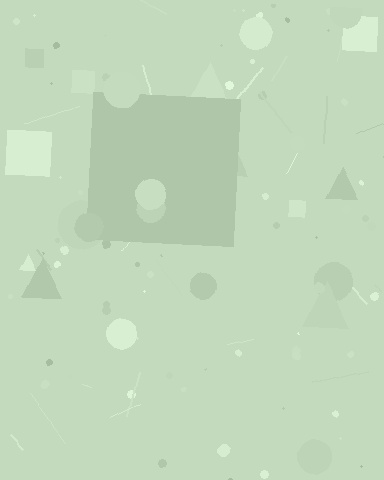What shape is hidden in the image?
A square is hidden in the image.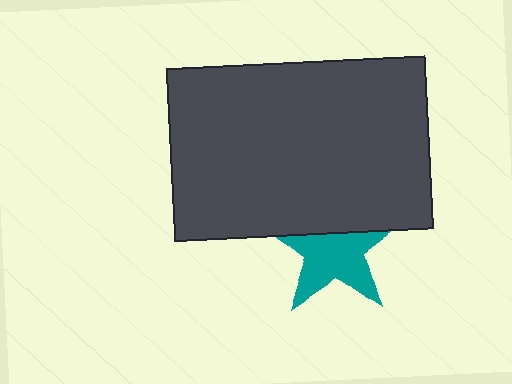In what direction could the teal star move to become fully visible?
The teal star could move down. That would shift it out from behind the dark gray rectangle entirely.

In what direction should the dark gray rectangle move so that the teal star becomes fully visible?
The dark gray rectangle should move up. That is the shortest direction to clear the overlap and leave the teal star fully visible.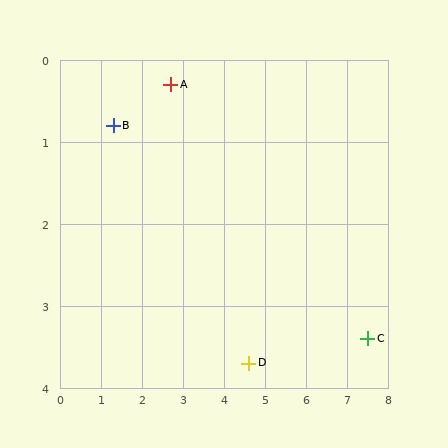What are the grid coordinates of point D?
Point D is at approximately (4.6, 3.7).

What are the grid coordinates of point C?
Point C is at approximately (7.5, 3.4).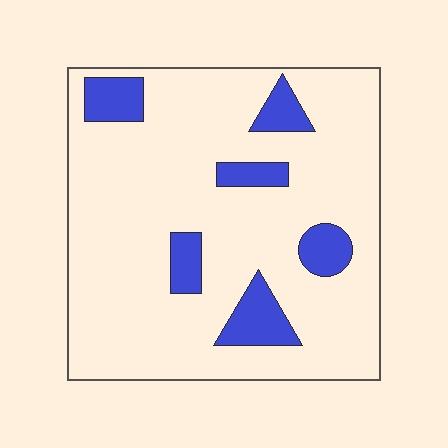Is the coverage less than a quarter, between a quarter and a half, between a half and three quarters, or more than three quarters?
Less than a quarter.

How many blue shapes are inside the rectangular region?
6.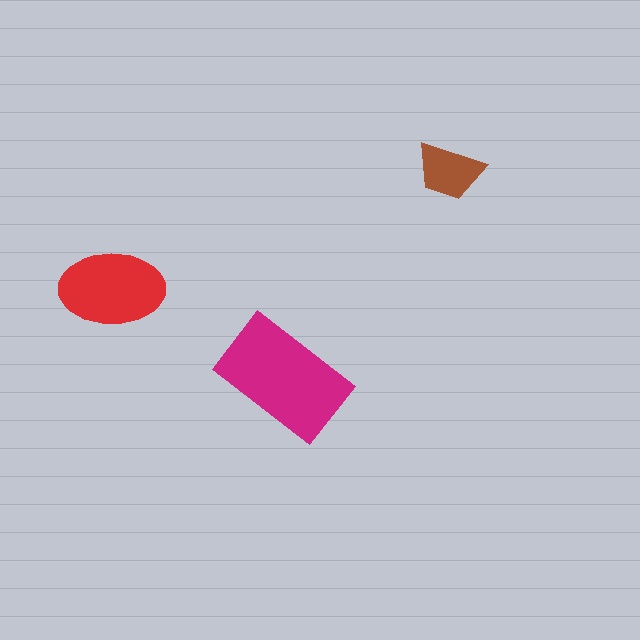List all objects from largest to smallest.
The magenta rectangle, the red ellipse, the brown trapezoid.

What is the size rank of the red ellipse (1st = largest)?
2nd.